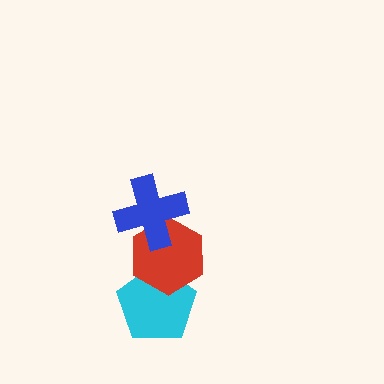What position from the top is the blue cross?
The blue cross is 1st from the top.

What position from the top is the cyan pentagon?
The cyan pentagon is 3rd from the top.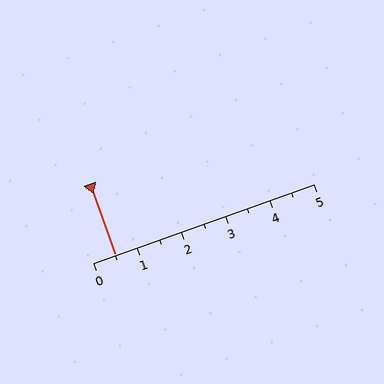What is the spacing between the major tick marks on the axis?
The major ticks are spaced 1 apart.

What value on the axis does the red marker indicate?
The marker indicates approximately 0.5.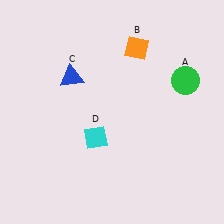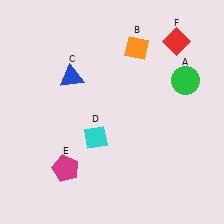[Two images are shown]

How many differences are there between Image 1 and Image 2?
There are 2 differences between the two images.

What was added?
A magenta pentagon (E), a red diamond (F) were added in Image 2.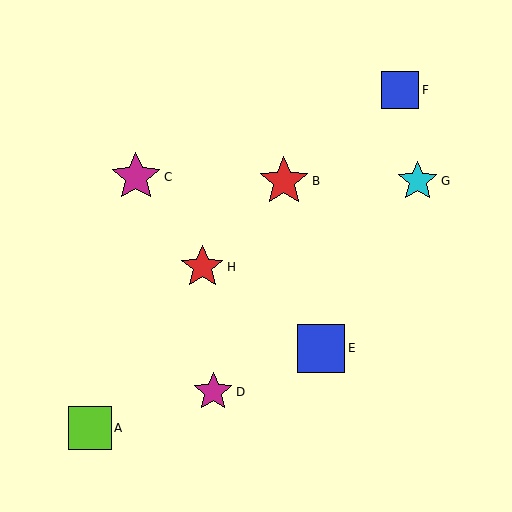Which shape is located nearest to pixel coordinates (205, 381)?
The magenta star (labeled D) at (213, 392) is nearest to that location.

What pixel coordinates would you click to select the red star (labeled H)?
Click at (202, 267) to select the red star H.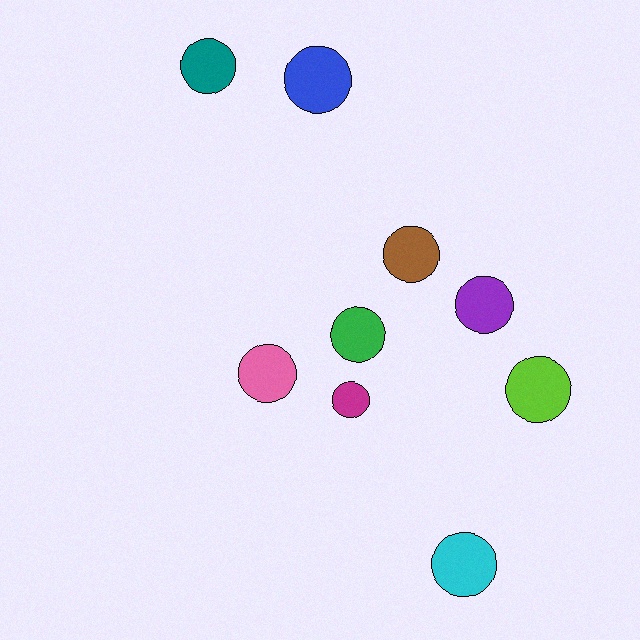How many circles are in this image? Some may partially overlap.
There are 9 circles.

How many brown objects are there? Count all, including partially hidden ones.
There is 1 brown object.